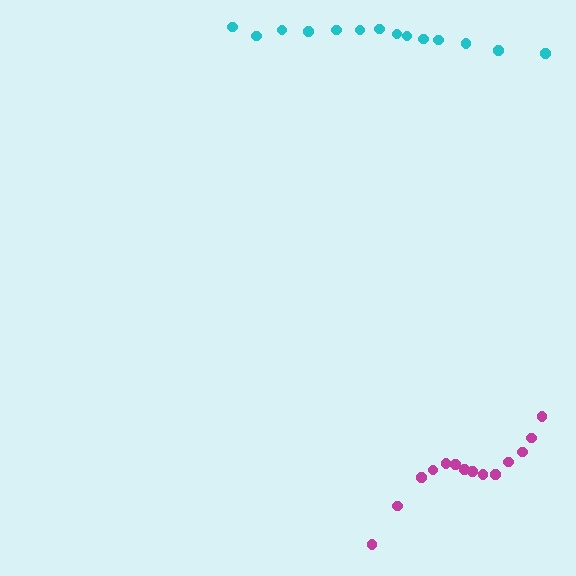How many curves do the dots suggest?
There are 2 distinct paths.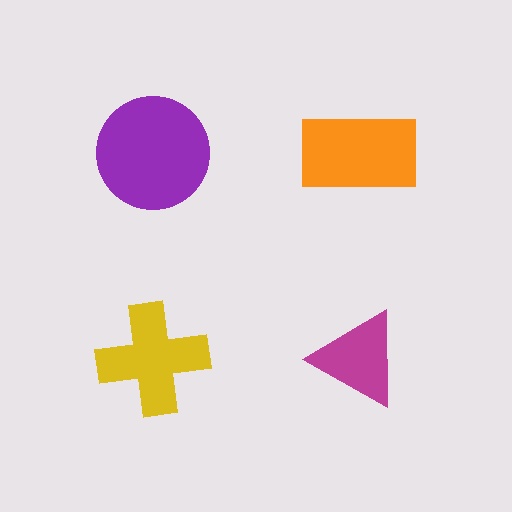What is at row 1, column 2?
An orange rectangle.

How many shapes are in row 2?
2 shapes.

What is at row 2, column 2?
A magenta triangle.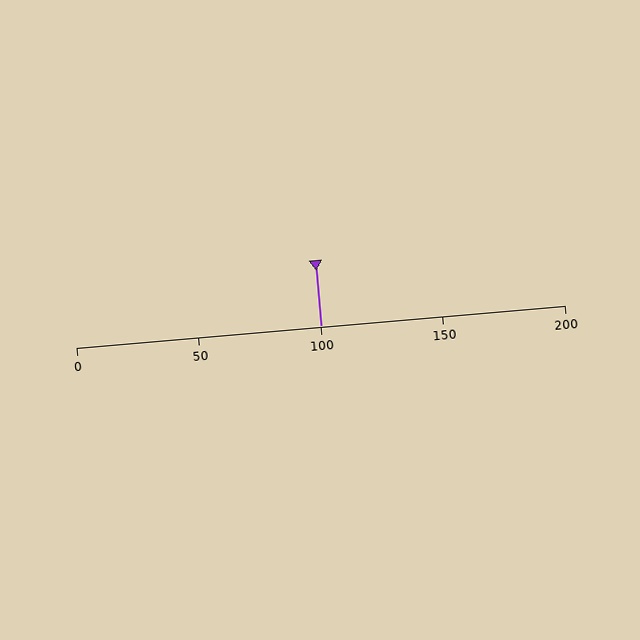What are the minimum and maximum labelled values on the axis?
The axis runs from 0 to 200.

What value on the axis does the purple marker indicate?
The marker indicates approximately 100.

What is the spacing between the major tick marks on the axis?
The major ticks are spaced 50 apart.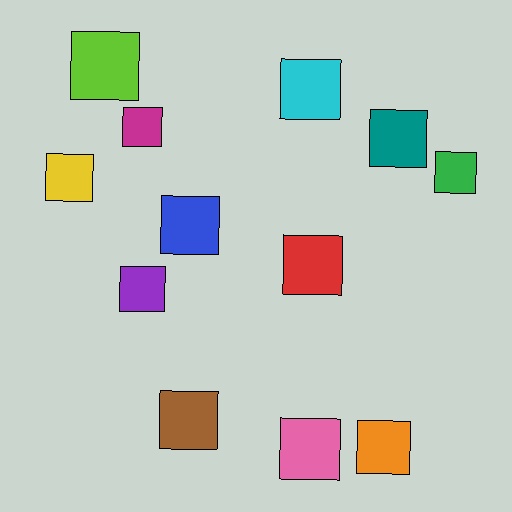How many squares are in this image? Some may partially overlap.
There are 12 squares.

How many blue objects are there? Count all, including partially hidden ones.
There is 1 blue object.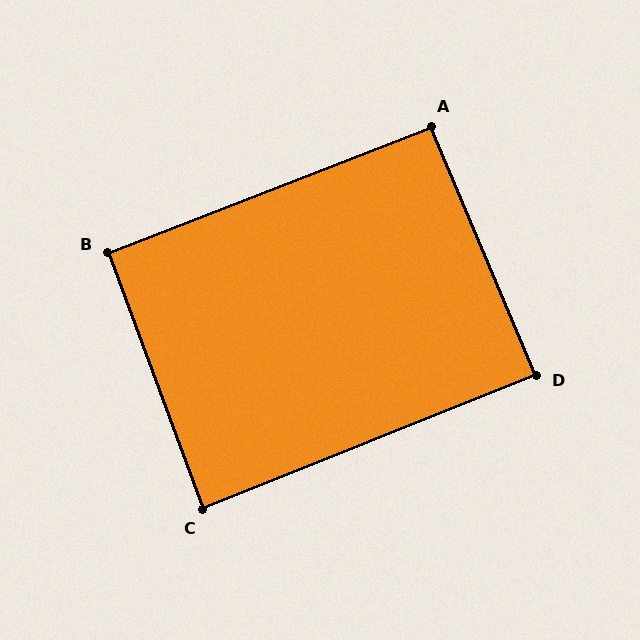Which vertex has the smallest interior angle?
C, at approximately 88 degrees.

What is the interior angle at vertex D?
Approximately 89 degrees (approximately right).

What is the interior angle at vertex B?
Approximately 91 degrees (approximately right).